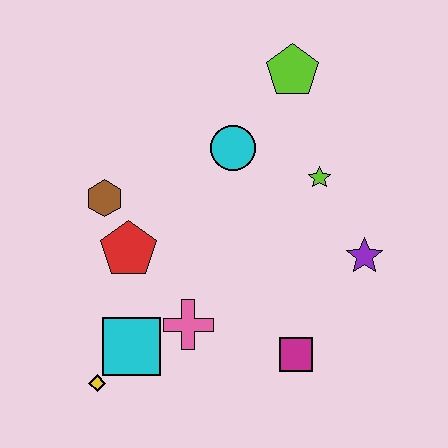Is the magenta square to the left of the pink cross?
No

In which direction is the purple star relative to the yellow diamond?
The purple star is to the right of the yellow diamond.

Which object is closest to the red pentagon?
The brown hexagon is closest to the red pentagon.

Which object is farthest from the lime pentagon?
The yellow diamond is farthest from the lime pentagon.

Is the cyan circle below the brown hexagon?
No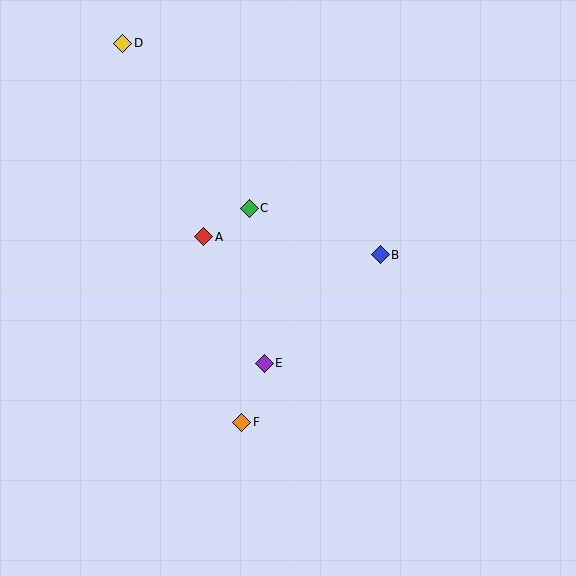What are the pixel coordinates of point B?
Point B is at (380, 255).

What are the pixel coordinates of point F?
Point F is at (242, 422).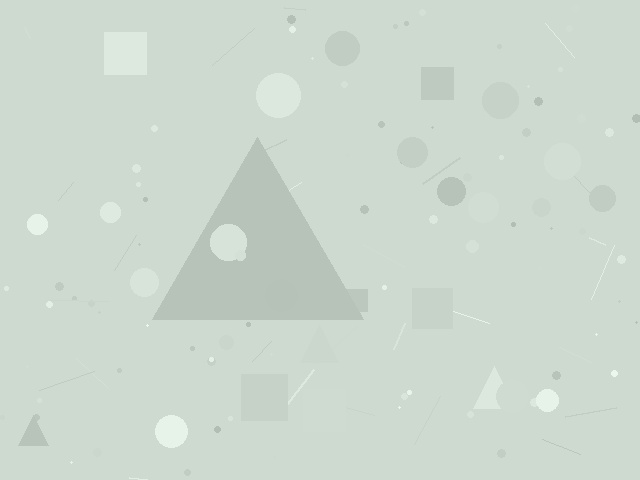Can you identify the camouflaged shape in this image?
The camouflaged shape is a triangle.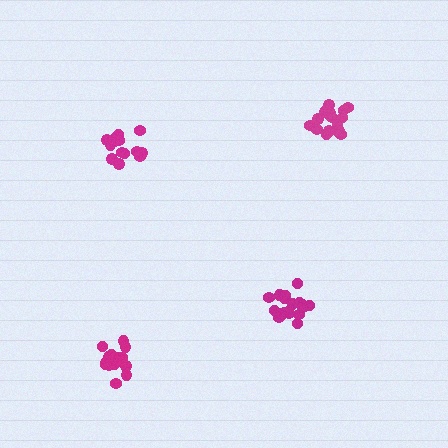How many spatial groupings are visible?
There are 4 spatial groupings.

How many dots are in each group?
Group 1: 20 dots, Group 2: 16 dots, Group 3: 15 dots, Group 4: 19 dots (70 total).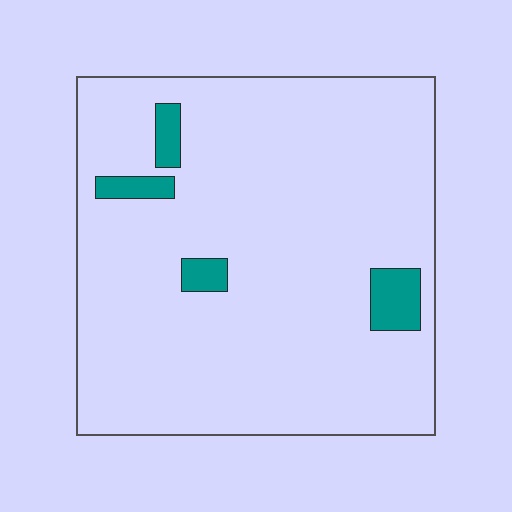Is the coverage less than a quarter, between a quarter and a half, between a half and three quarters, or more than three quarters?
Less than a quarter.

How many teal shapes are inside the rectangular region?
4.